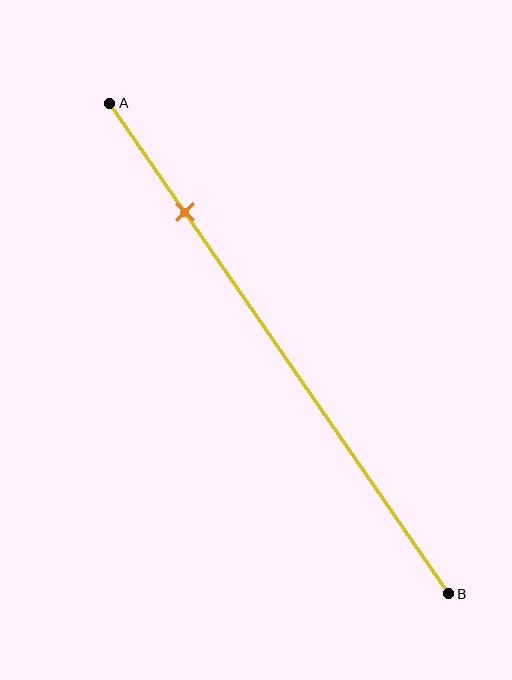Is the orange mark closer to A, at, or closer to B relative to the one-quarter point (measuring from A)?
The orange mark is approximately at the one-quarter point of segment AB.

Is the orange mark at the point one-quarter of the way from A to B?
Yes, the mark is approximately at the one-quarter point.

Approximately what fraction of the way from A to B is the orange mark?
The orange mark is approximately 20% of the way from A to B.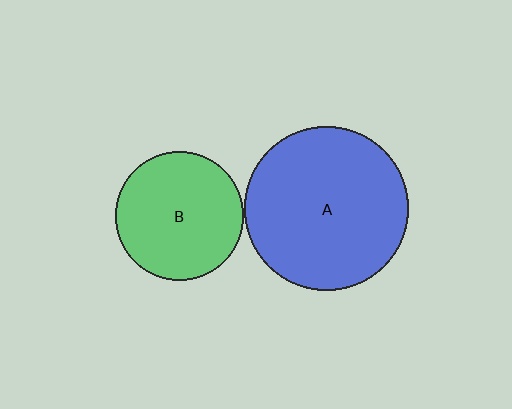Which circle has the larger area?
Circle A (blue).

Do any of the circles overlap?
No, none of the circles overlap.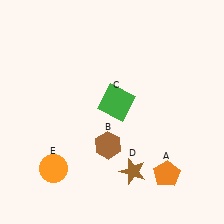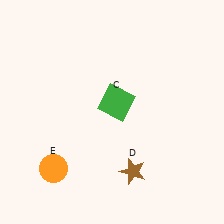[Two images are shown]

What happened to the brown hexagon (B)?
The brown hexagon (B) was removed in Image 2. It was in the bottom-left area of Image 1.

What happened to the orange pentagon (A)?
The orange pentagon (A) was removed in Image 2. It was in the bottom-right area of Image 1.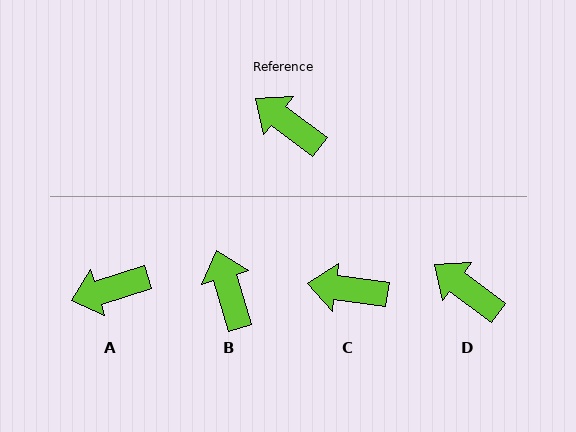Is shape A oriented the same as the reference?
No, it is off by about 54 degrees.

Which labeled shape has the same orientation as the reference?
D.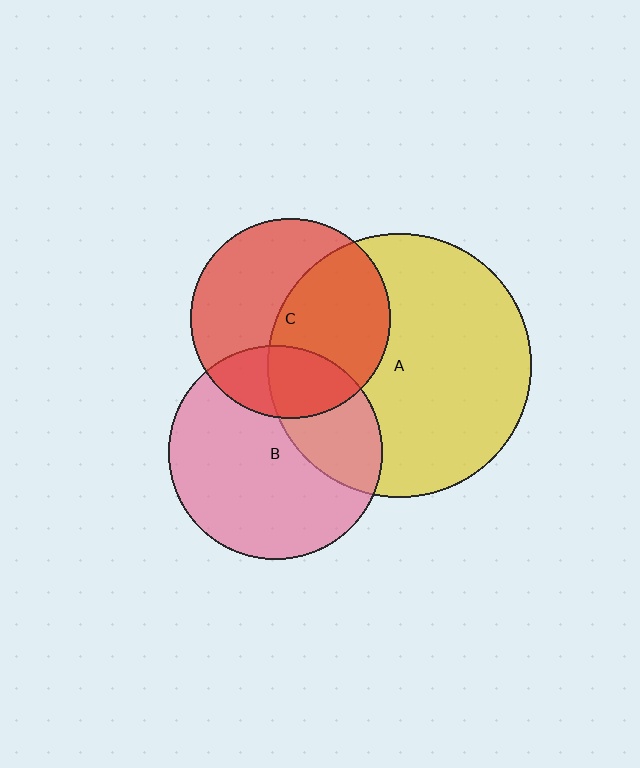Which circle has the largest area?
Circle A (yellow).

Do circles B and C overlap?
Yes.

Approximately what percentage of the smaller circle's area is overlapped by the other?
Approximately 25%.